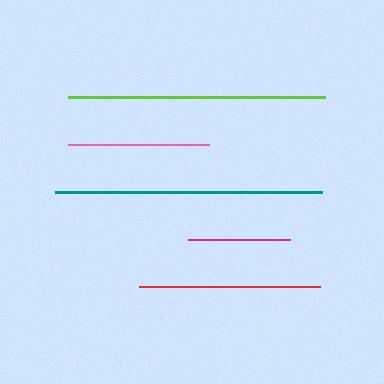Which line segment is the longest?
The teal line is the longest at approximately 267 pixels.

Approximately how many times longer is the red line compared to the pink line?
The red line is approximately 1.3 times the length of the pink line.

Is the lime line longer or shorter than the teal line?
The teal line is longer than the lime line.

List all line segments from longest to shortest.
From longest to shortest: teal, lime, red, pink, magenta.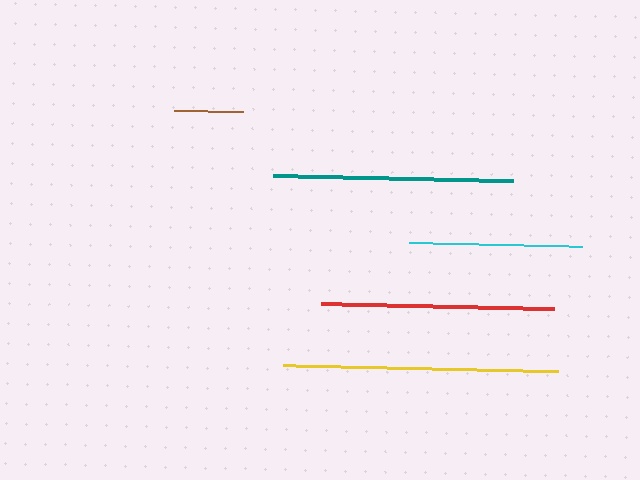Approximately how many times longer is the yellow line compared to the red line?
The yellow line is approximately 1.2 times the length of the red line.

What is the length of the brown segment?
The brown segment is approximately 70 pixels long.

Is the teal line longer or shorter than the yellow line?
The yellow line is longer than the teal line.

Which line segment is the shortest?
The brown line is the shortest at approximately 70 pixels.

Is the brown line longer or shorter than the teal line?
The teal line is longer than the brown line.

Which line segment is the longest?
The yellow line is the longest at approximately 275 pixels.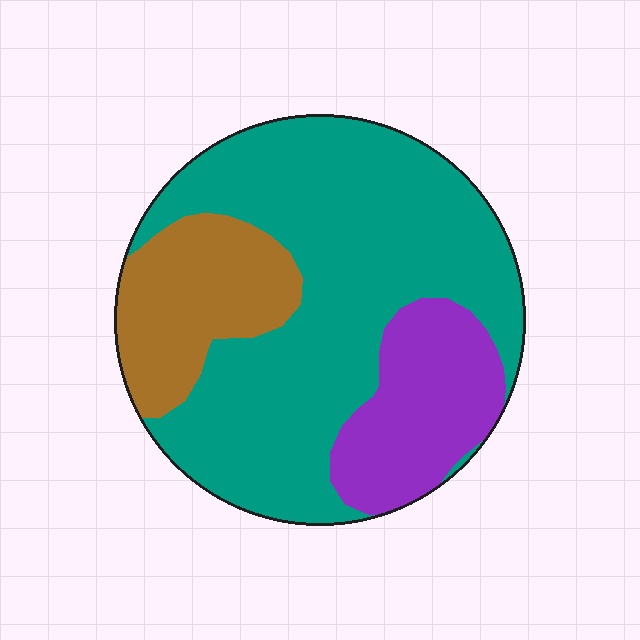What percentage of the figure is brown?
Brown covers 19% of the figure.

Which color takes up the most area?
Teal, at roughly 65%.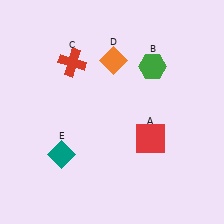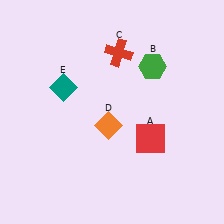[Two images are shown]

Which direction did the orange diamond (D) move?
The orange diamond (D) moved down.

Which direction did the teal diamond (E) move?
The teal diamond (E) moved up.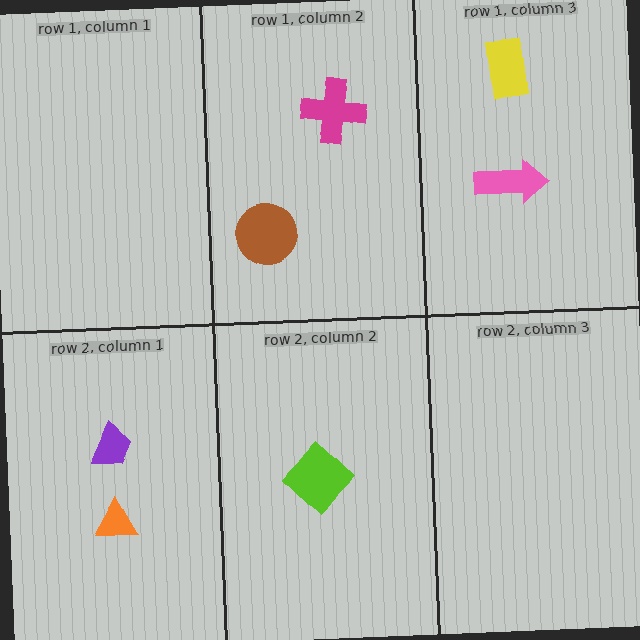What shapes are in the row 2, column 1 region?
The purple trapezoid, the orange triangle.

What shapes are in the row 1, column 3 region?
The yellow rectangle, the pink arrow.